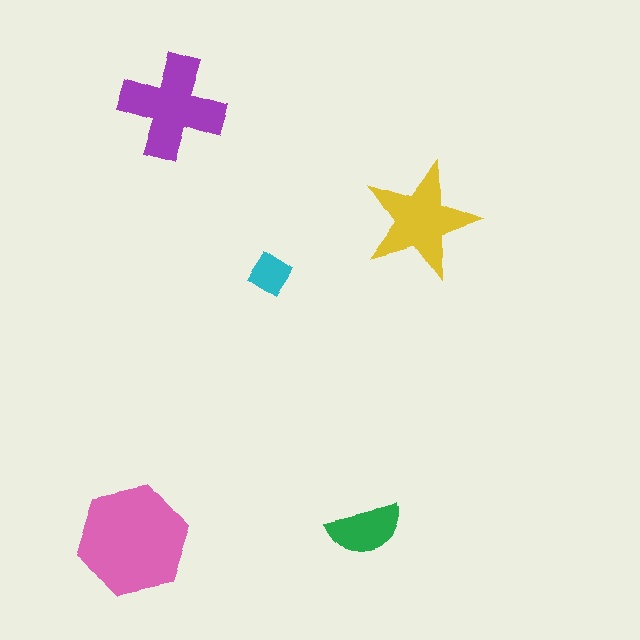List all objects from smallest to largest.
The cyan diamond, the green semicircle, the yellow star, the purple cross, the pink hexagon.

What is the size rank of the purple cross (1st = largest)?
2nd.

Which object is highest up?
The purple cross is topmost.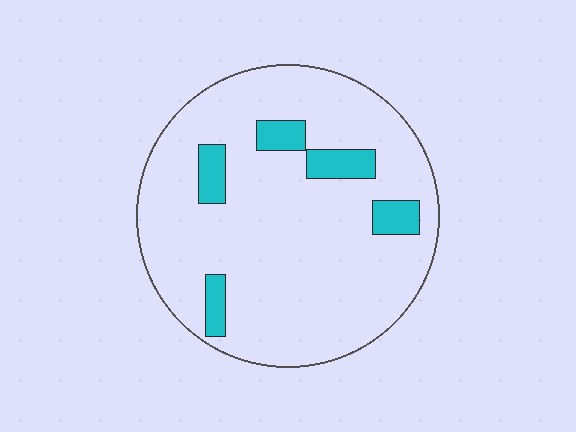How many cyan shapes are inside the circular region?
5.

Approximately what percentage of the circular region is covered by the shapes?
Approximately 10%.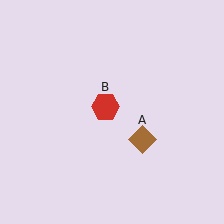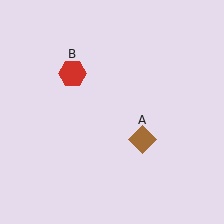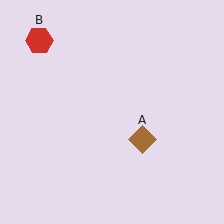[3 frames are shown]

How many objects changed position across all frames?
1 object changed position: red hexagon (object B).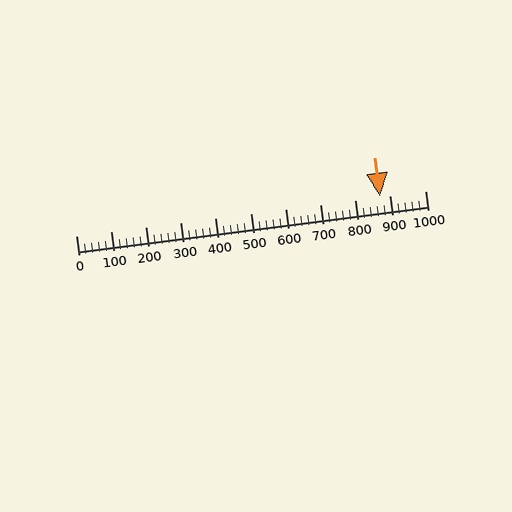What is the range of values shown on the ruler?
The ruler shows values from 0 to 1000.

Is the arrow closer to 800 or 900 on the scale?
The arrow is closer to 900.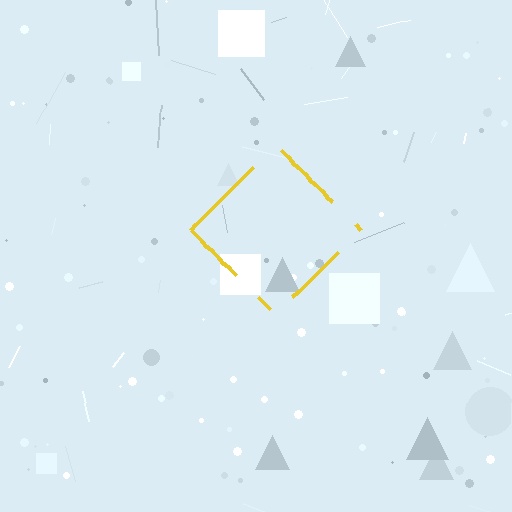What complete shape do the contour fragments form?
The contour fragments form a diamond.